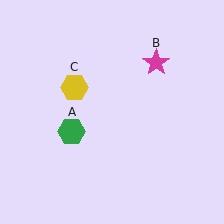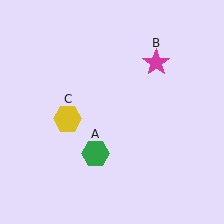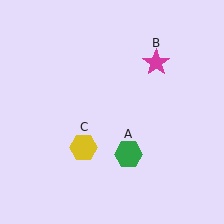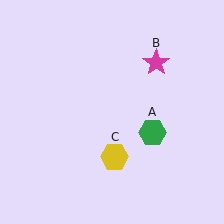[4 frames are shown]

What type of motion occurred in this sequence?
The green hexagon (object A), yellow hexagon (object C) rotated counterclockwise around the center of the scene.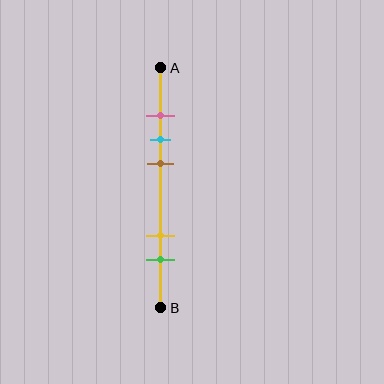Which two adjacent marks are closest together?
The pink and cyan marks are the closest adjacent pair.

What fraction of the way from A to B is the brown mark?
The brown mark is approximately 40% (0.4) of the way from A to B.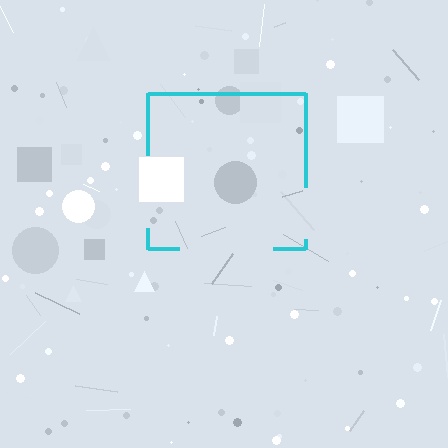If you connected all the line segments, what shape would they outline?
They would outline a square.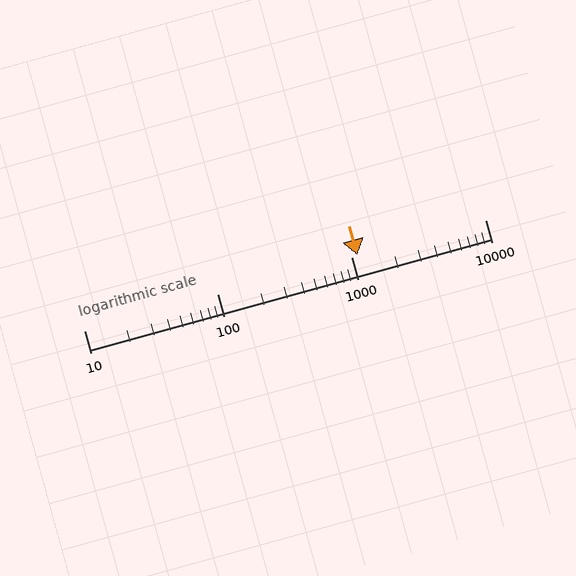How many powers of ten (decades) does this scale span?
The scale spans 3 decades, from 10 to 10000.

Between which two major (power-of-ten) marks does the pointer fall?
The pointer is between 1000 and 10000.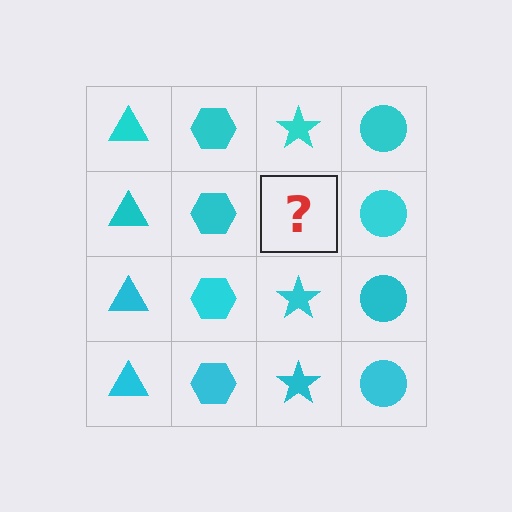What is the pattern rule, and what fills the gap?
The rule is that each column has a consistent shape. The gap should be filled with a cyan star.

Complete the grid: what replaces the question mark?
The question mark should be replaced with a cyan star.